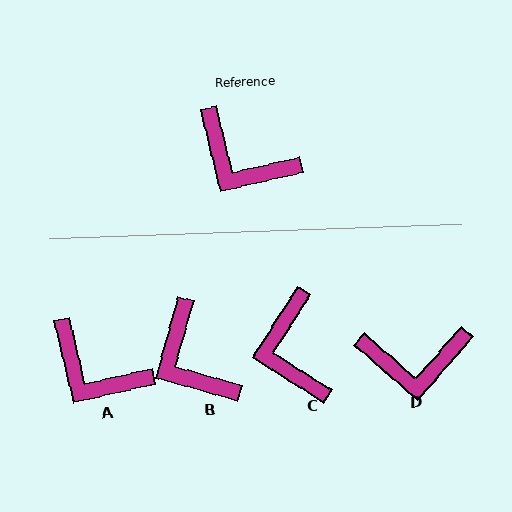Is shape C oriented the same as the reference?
No, it is off by about 46 degrees.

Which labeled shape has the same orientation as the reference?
A.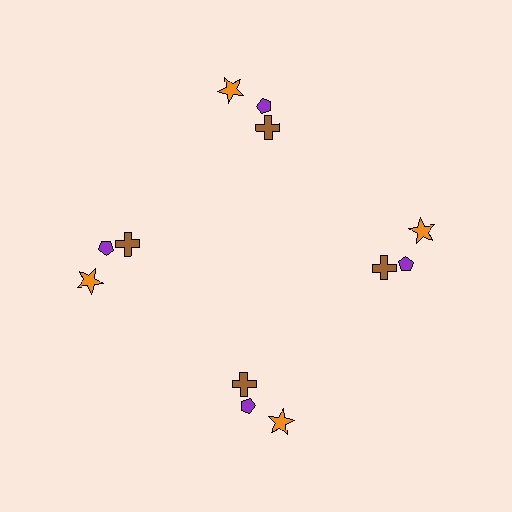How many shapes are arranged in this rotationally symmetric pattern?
There are 12 shapes, arranged in 4 groups of 3.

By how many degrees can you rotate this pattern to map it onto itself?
The pattern maps onto itself every 90 degrees of rotation.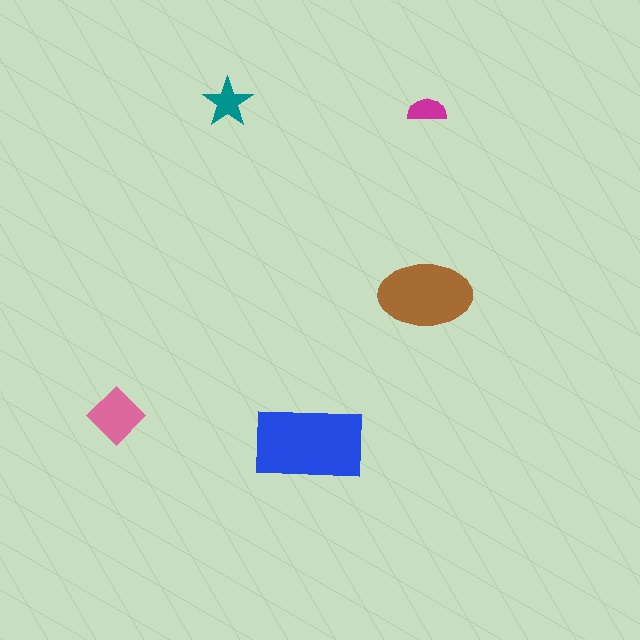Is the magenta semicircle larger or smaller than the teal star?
Smaller.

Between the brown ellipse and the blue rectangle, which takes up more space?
The blue rectangle.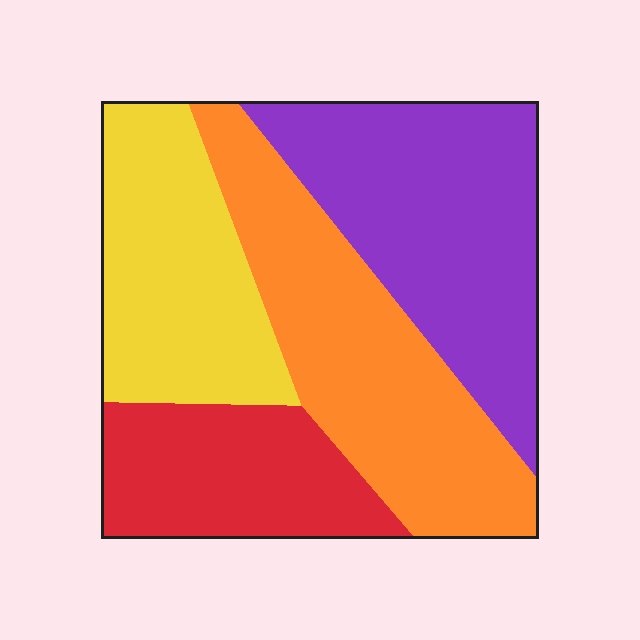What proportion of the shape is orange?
Orange covers around 30% of the shape.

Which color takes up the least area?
Red, at roughly 20%.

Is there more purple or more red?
Purple.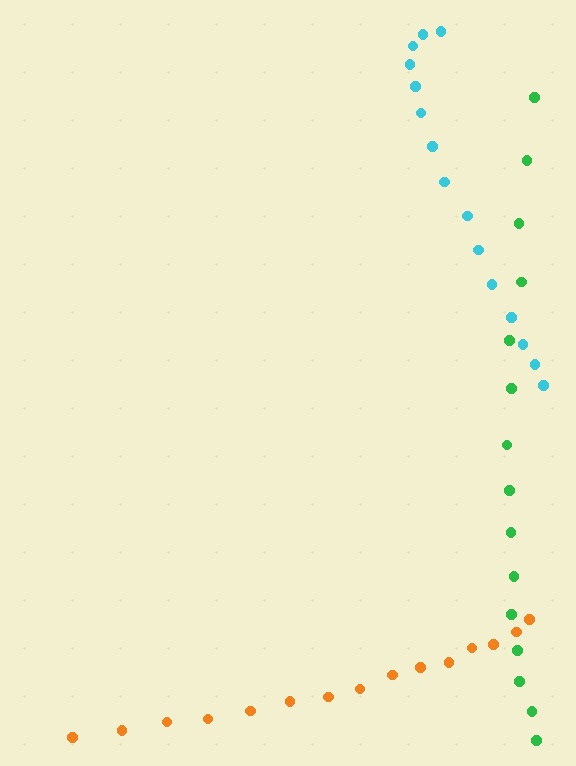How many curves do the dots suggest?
There are 3 distinct paths.